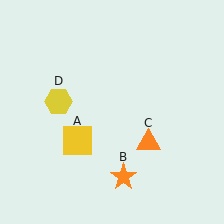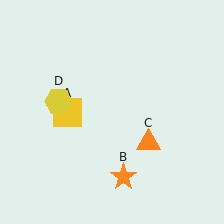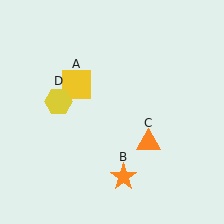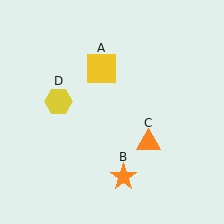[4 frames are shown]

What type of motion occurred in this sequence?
The yellow square (object A) rotated clockwise around the center of the scene.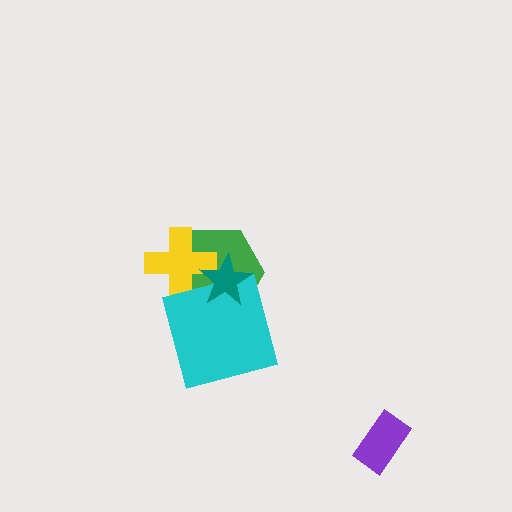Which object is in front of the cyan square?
The teal star is in front of the cyan square.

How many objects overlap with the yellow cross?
2 objects overlap with the yellow cross.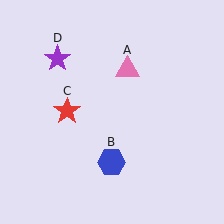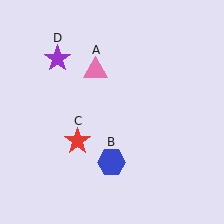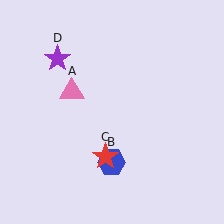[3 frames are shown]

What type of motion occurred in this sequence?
The pink triangle (object A), red star (object C) rotated counterclockwise around the center of the scene.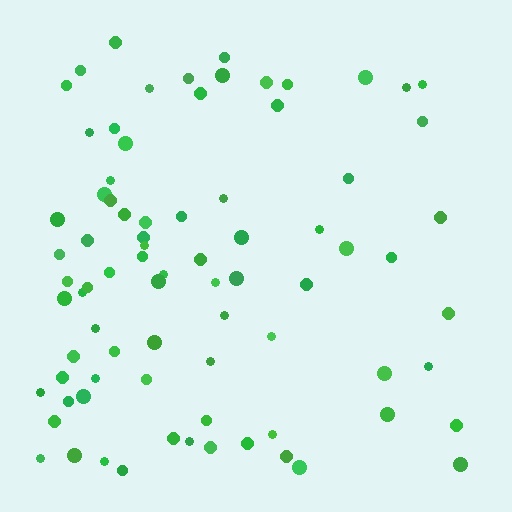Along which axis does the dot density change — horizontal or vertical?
Horizontal.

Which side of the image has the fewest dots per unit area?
The right.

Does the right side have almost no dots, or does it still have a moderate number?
Still a moderate number, just noticeably fewer than the left.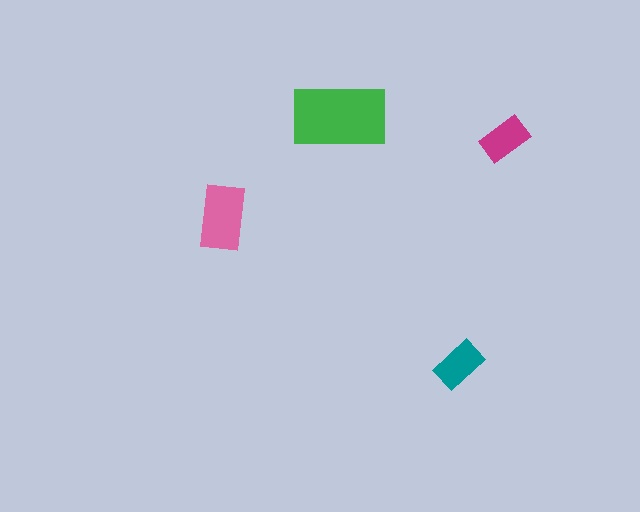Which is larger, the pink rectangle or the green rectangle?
The green one.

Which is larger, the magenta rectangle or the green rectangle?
The green one.